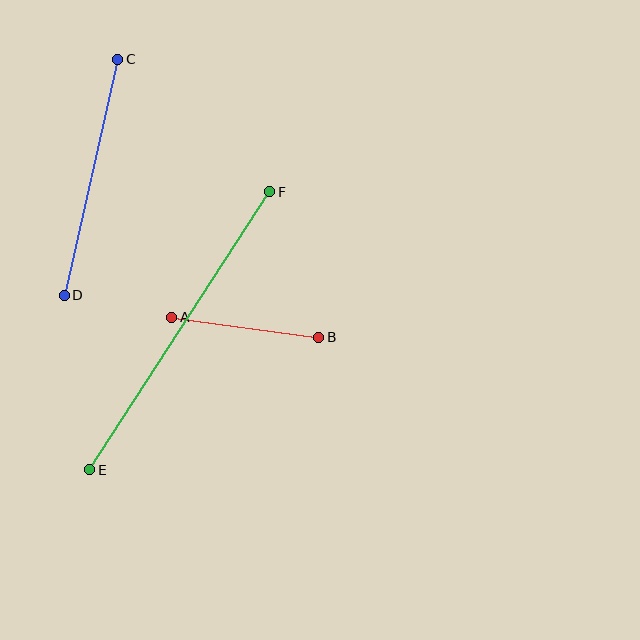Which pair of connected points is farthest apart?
Points E and F are farthest apart.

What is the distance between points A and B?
The distance is approximately 148 pixels.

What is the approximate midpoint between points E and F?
The midpoint is at approximately (180, 331) pixels.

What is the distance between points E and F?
The distance is approximately 331 pixels.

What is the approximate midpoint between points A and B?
The midpoint is at approximately (245, 327) pixels.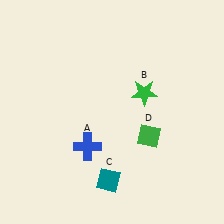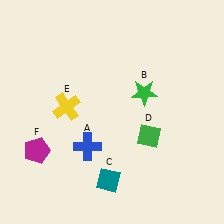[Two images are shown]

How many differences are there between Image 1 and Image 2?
There are 2 differences between the two images.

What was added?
A yellow cross (E), a magenta pentagon (F) were added in Image 2.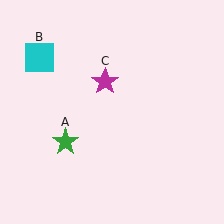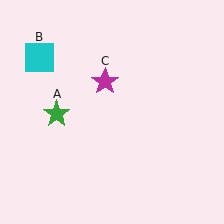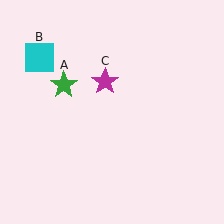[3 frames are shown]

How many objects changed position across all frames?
1 object changed position: green star (object A).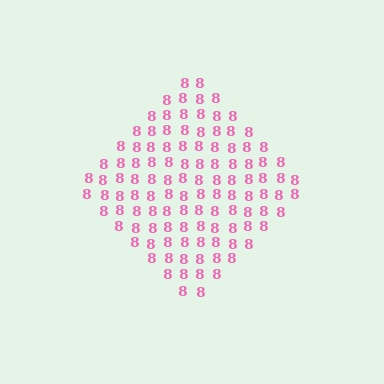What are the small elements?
The small elements are digit 8's.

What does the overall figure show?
The overall figure shows a diamond.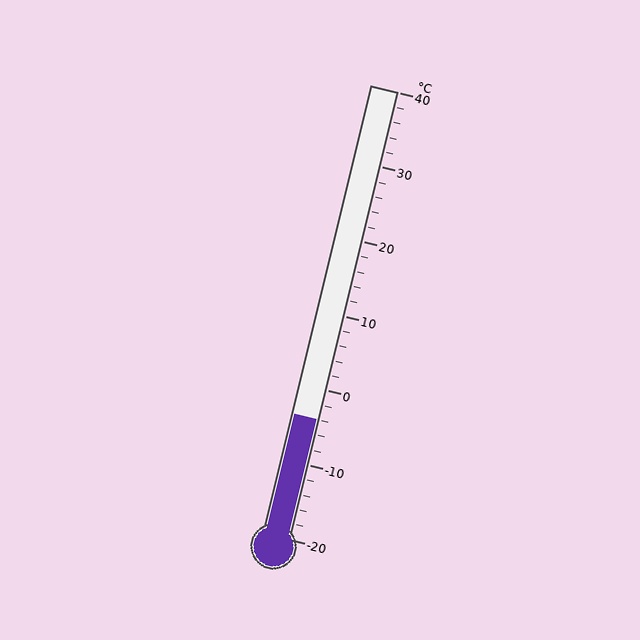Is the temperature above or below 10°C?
The temperature is below 10°C.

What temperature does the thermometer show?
The thermometer shows approximately -4°C.